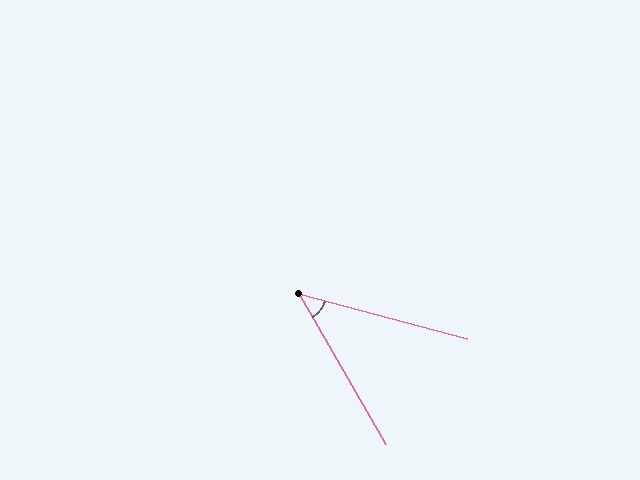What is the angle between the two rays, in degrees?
Approximately 45 degrees.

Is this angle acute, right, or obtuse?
It is acute.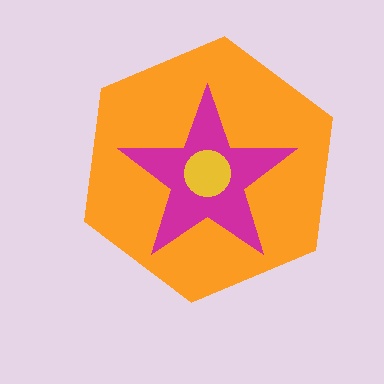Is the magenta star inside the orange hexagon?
Yes.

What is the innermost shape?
The yellow circle.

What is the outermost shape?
The orange hexagon.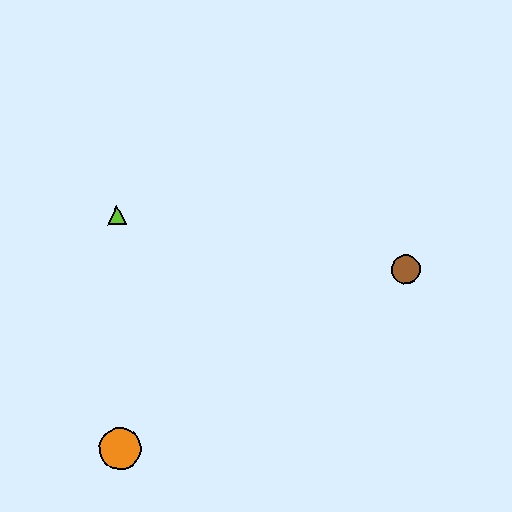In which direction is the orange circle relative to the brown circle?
The orange circle is to the left of the brown circle.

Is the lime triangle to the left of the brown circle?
Yes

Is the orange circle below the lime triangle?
Yes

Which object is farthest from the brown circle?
The orange circle is farthest from the brown circle.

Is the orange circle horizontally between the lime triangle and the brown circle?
No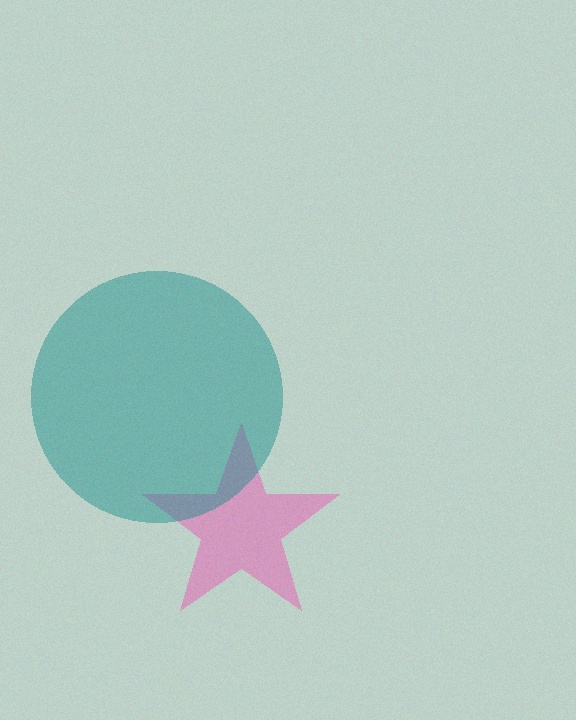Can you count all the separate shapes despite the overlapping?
Yes, there are 2 separate shapes.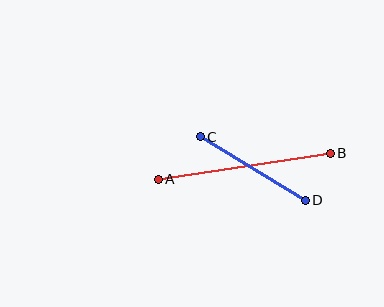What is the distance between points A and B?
The distance is approximately 174 pixels.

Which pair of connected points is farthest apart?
Points A and B are farthest apart.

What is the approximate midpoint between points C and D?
The midpoint is at approximately (253, 168) pixels.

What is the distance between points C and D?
The distance is approximately 123 pixels.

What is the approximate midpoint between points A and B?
The midpoint is at approximately (244, 166) pixels.